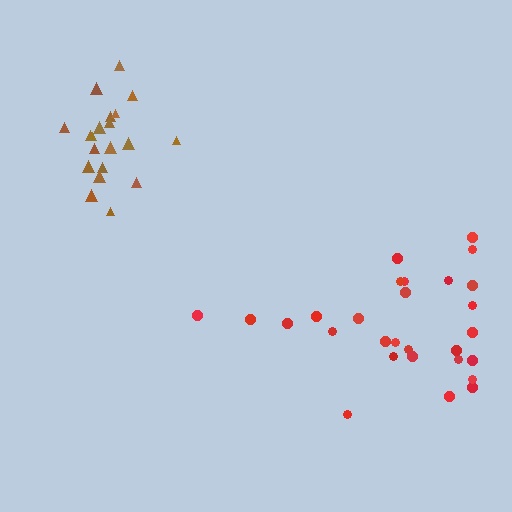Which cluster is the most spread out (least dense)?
Red.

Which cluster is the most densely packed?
Brown.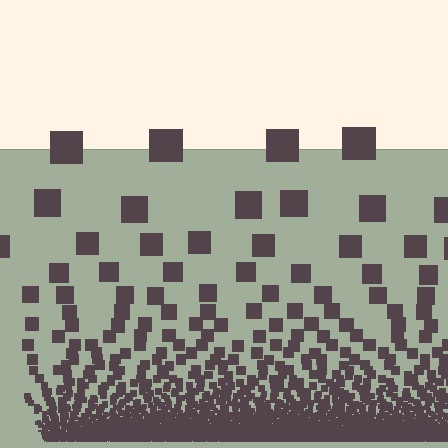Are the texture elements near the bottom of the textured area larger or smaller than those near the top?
Smaller. The gradient is inverted — elements near the bottom are smaller and denser.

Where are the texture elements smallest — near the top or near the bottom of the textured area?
Near the bottom.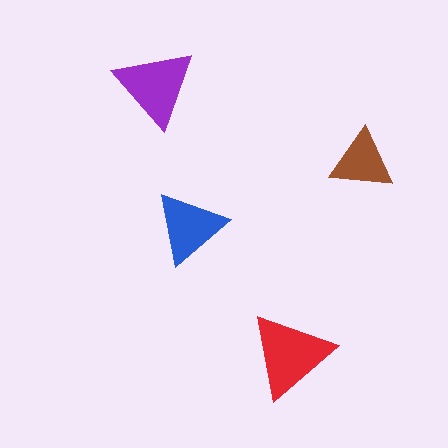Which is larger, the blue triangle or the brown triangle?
The blue one.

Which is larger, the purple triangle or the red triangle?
The red one.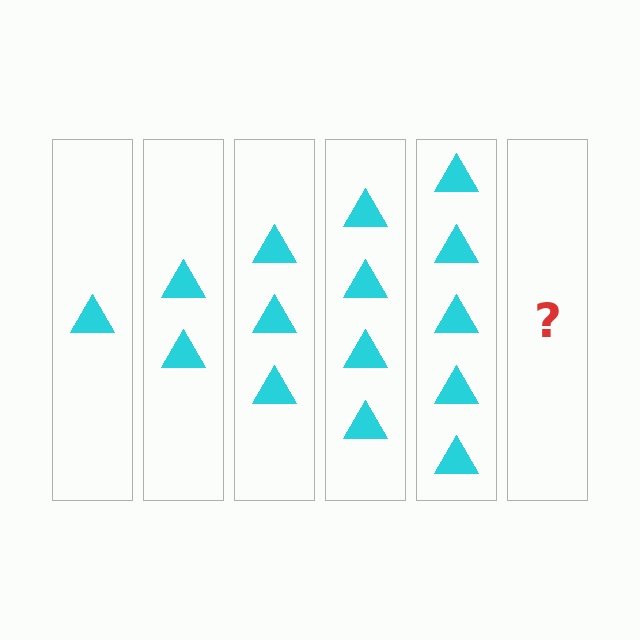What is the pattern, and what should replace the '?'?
The pattern is that each step adds one more triangle. The '?' should be 6 triangles.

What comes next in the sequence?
The next element should be 6 triangles.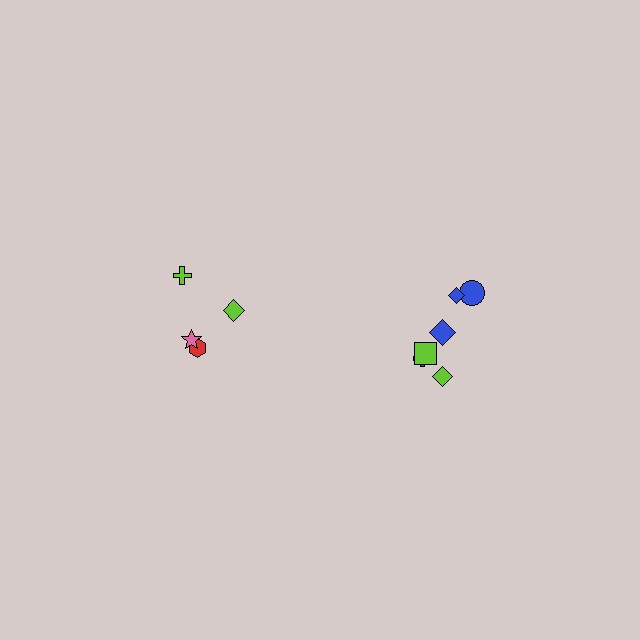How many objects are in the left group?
There are 4 objects.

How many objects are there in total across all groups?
There are 10 objects.